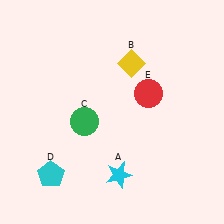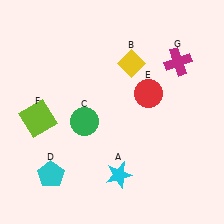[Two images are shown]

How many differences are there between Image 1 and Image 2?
There are 2 differences between the two images.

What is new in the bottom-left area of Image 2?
A lime square (F) was added in the bottom-left area of Image 2.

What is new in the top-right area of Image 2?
A magenta cross (G) was added in the top-right area of Image 2.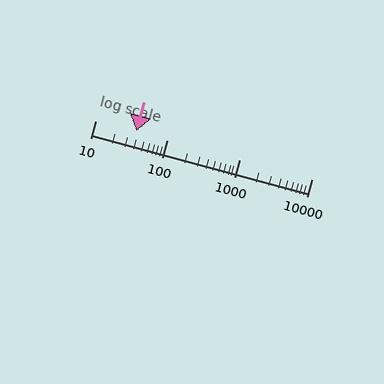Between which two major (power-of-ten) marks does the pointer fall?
The pointer is between 10 and 100.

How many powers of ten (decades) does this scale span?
The scale spans 3 decades, from 10 to 10000.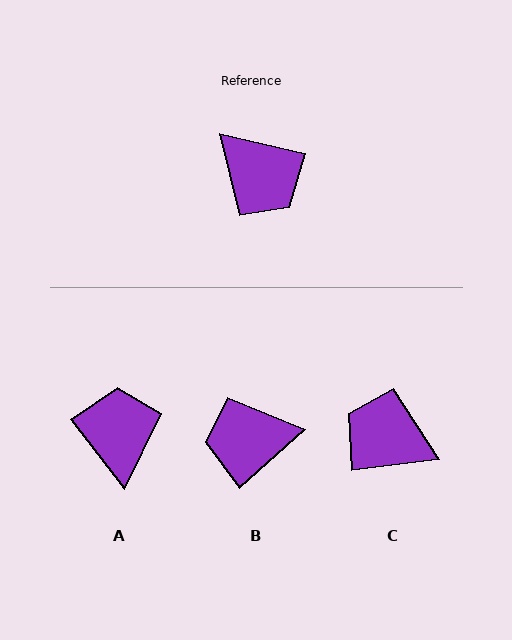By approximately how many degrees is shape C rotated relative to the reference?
Approximately 160 degrees clockwise.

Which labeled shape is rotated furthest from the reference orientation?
C, about 160 degrees away.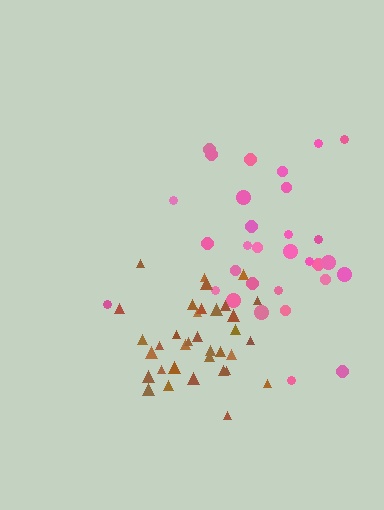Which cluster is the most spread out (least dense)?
Pink.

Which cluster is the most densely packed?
Brown.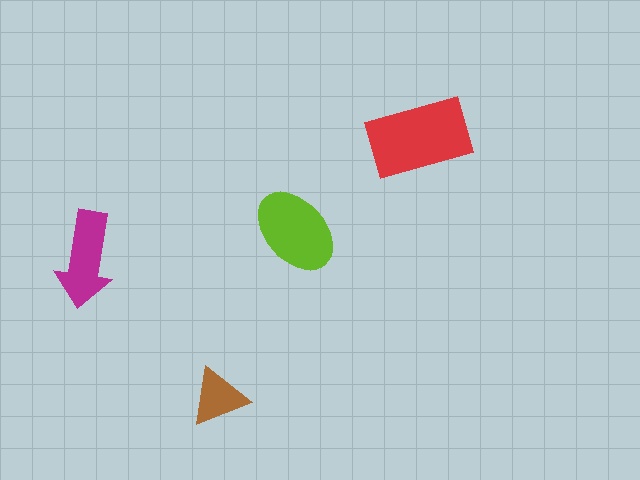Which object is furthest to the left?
The magenta arrow is leftmost.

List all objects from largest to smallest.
The red rectangle, the lime ellipse, the magenta arrow, the brown triangle.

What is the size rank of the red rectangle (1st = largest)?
1st.